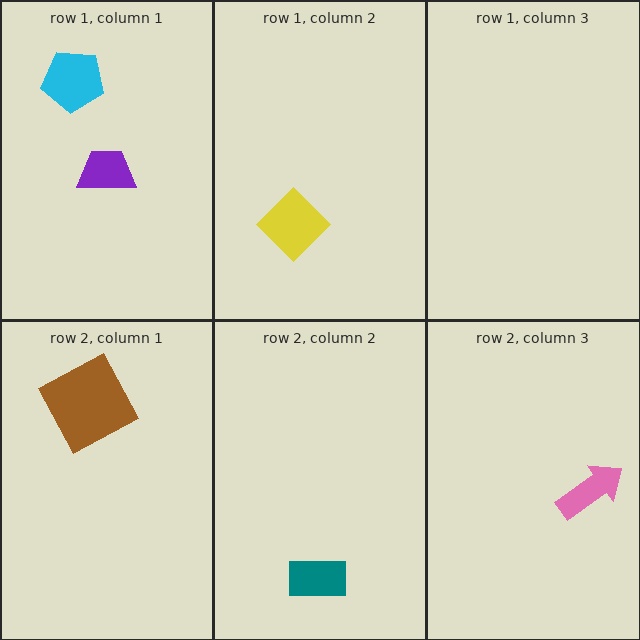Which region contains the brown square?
The row 2, column 1 region.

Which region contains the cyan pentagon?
The row 1, column 1 region.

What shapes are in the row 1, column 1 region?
The purple trapezoid, the cyan pentagon.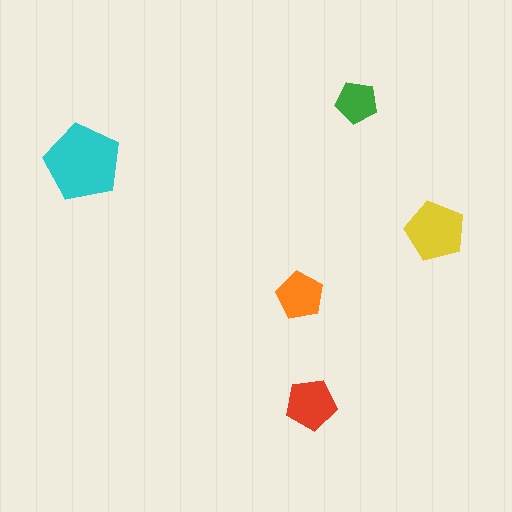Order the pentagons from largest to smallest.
the cyan one, the yellow one, the red one, the orange one, the green one.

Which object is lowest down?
The red pentagon is bottommost.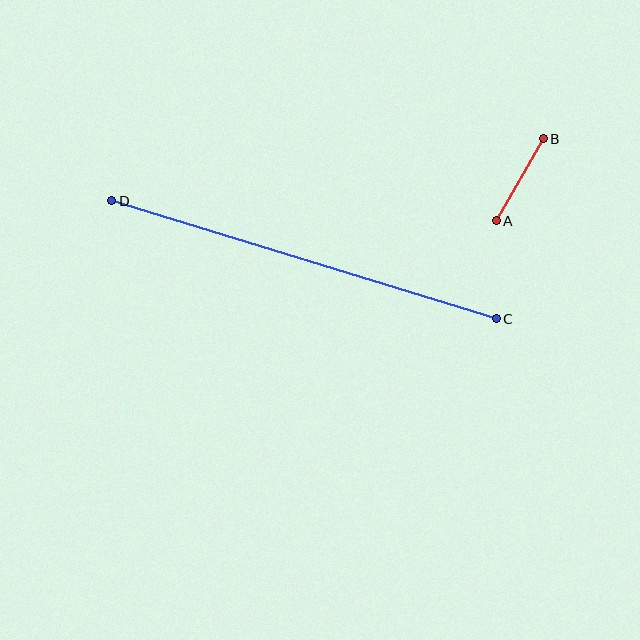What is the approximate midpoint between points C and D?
The midpoint is at approximately (304, 260) pixels.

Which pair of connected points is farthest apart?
Points C and D are farthest apart.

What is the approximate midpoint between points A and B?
The midpoint is at approximately (520, 180) pixels.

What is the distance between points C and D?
The distance is approximately 402 pixels.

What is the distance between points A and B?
The distance is approximately 95 pixels.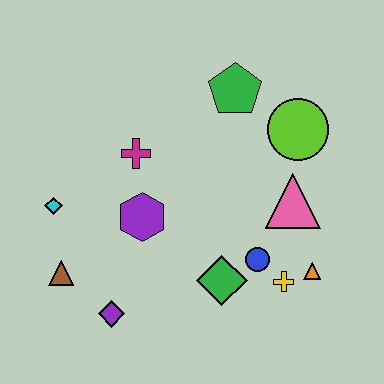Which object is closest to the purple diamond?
The brown triangle is closest to the purple diamond.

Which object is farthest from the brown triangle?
The lime circle is farthest from the brown triangle.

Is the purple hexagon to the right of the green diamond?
No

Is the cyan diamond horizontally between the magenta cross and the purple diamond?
No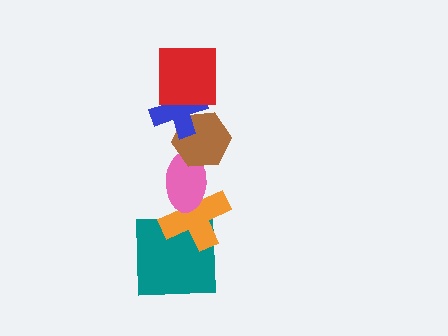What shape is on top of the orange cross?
The pink ellipse is on top of the orange cross.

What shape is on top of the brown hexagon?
The blue cross is on top of the brown hexagon.